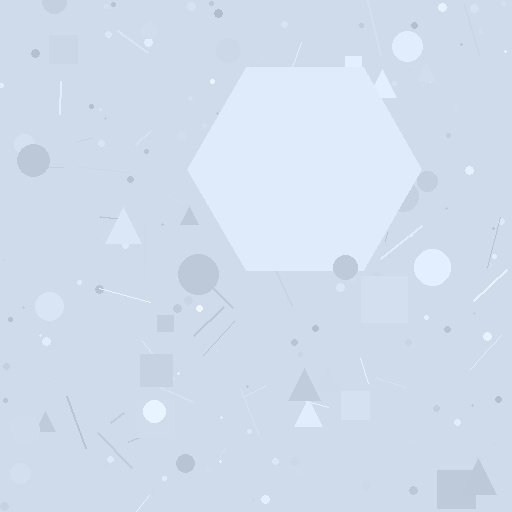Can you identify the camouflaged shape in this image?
The camouflaged shape is a hexagon.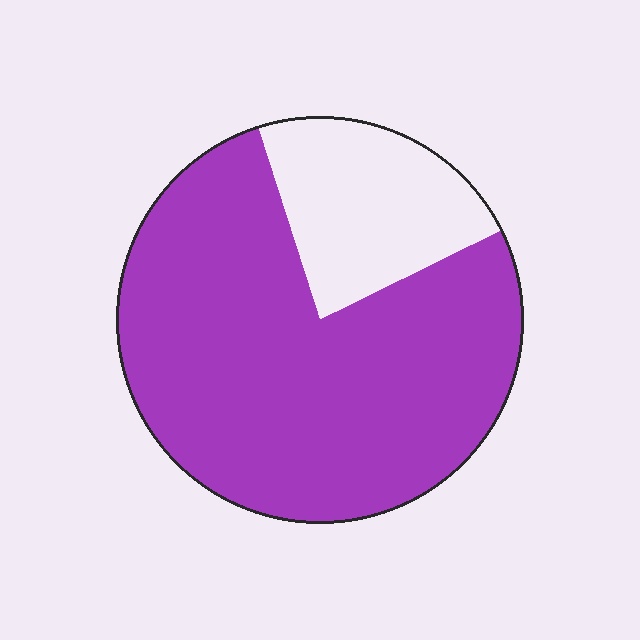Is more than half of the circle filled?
Yes.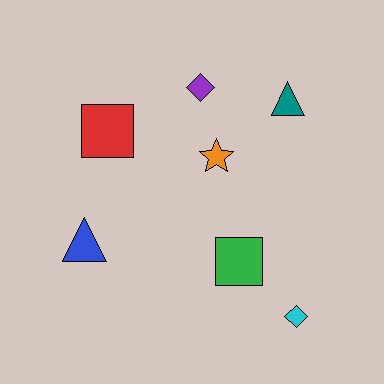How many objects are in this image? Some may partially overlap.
There are 7 objects.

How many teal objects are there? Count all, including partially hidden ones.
There is 1 teal object.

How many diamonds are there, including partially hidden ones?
There are 2 diamonds.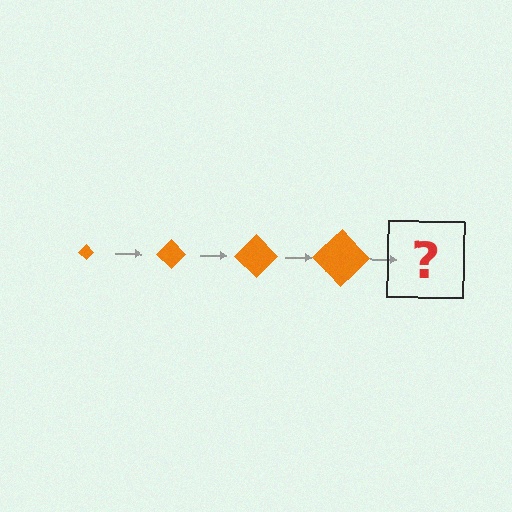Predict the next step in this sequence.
The next step is an orange diamond, larger than the previous one.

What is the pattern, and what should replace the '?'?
The pattern is that the diamond gets progressively larger each step. The '?' should be an orange diamond, larger than the previous one.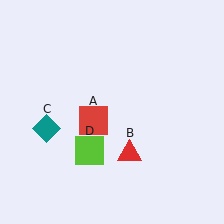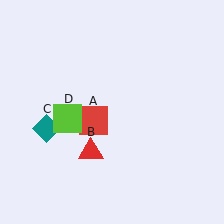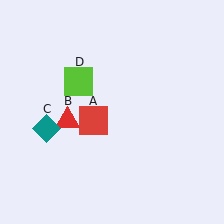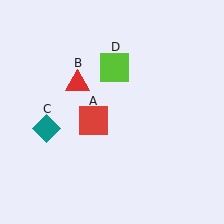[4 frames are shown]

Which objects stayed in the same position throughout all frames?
Red square (object A) and teal diamond (object C) remained stationary.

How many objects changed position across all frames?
2 objects changed position: red triangle (object B), lime square (object D).